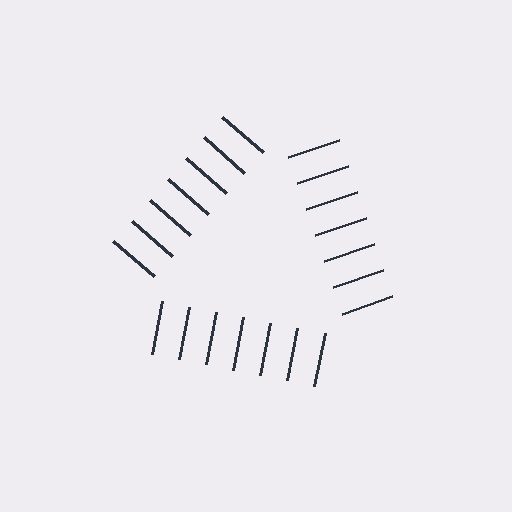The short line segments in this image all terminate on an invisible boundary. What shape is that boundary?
An illusory triangle — the line segments terminate on its edges but no continuous stroke is drawn.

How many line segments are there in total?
21 — 7 along each of the 3 edges.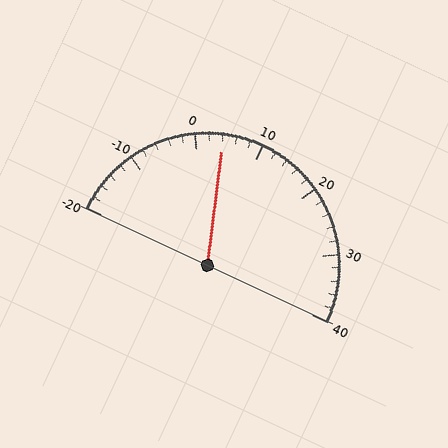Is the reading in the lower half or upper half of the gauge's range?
The reading is in the lower half of the range (-20 to 40).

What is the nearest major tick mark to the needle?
The nearest major tick mark is 0.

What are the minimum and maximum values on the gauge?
The gauge ranges from -20 to 40.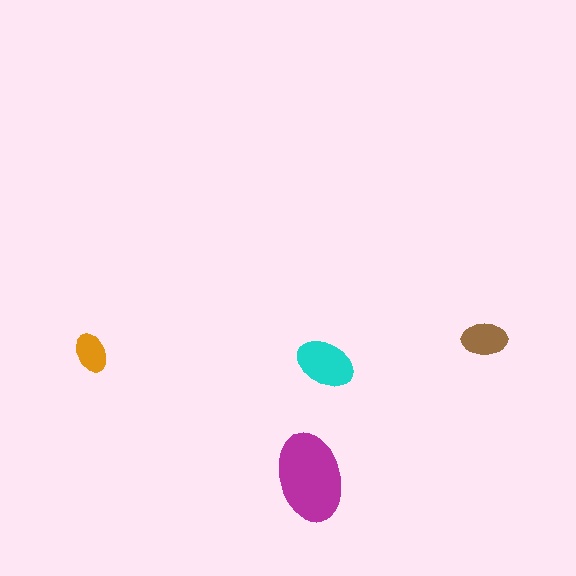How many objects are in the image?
There are 4 objects in the image.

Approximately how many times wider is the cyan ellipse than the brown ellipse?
About 1.5 times wider.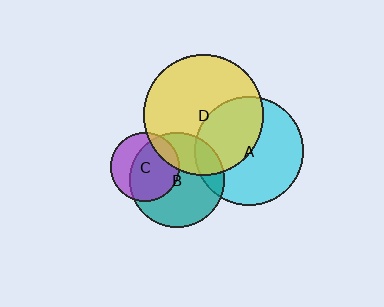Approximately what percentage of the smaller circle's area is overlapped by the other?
Approximately 15%.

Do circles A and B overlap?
Yes.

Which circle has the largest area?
Circle D (yellow).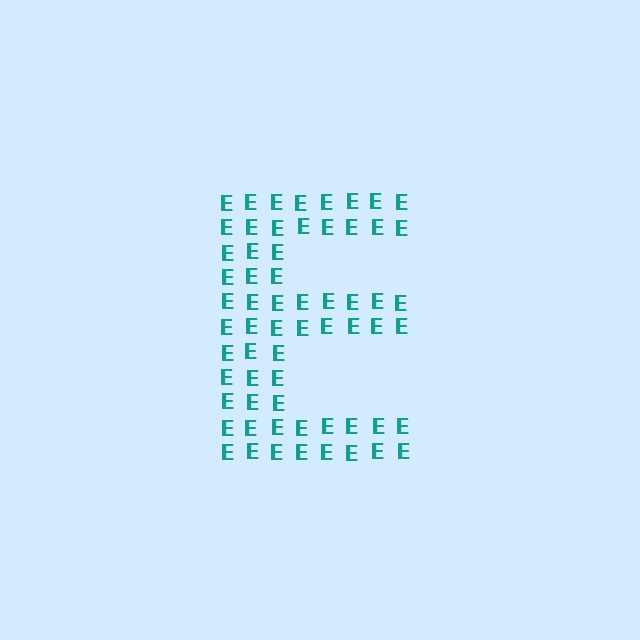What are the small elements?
The small elements are letter E's.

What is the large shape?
The large shape is the letter E.